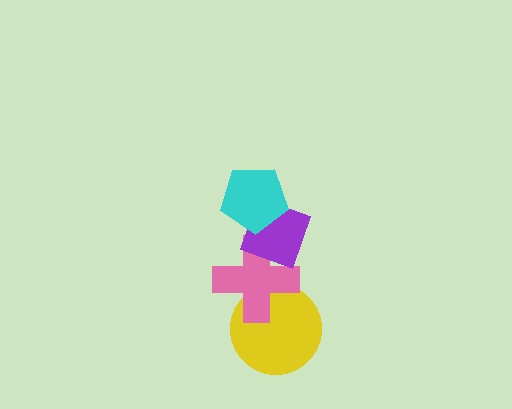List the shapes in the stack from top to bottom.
From top to bottom: the cyan pentagon, the purple diamond, the pink cross, the yellow circle.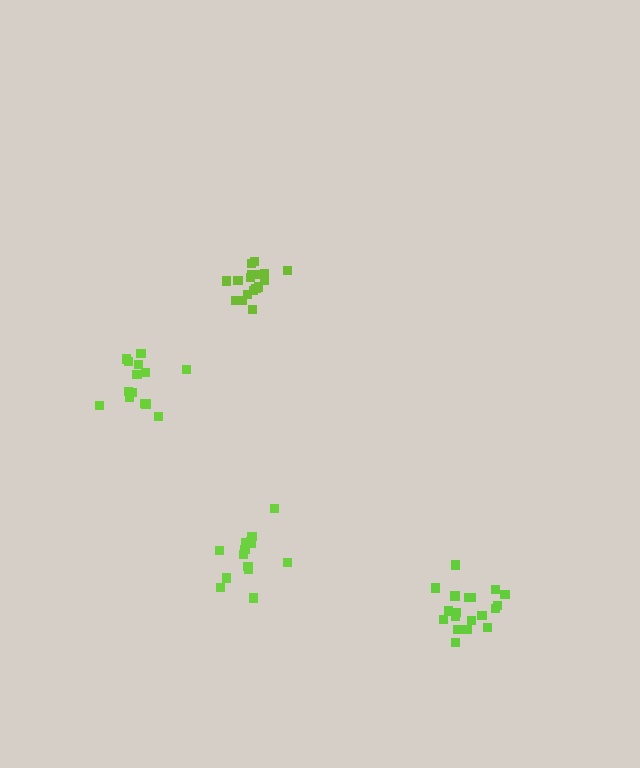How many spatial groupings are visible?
There are 4 spatial groupings.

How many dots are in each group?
Group 1: 19 dots, Group 2: 14 dots, Group 3: 15 dots, Group 4: 17 dots (65 total).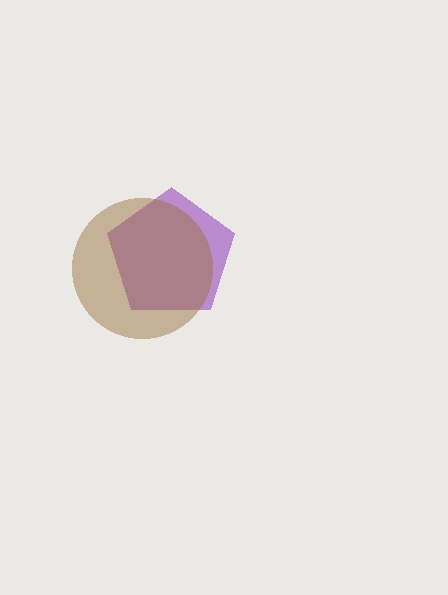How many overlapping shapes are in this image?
There are 2 overlapping shapes in the image.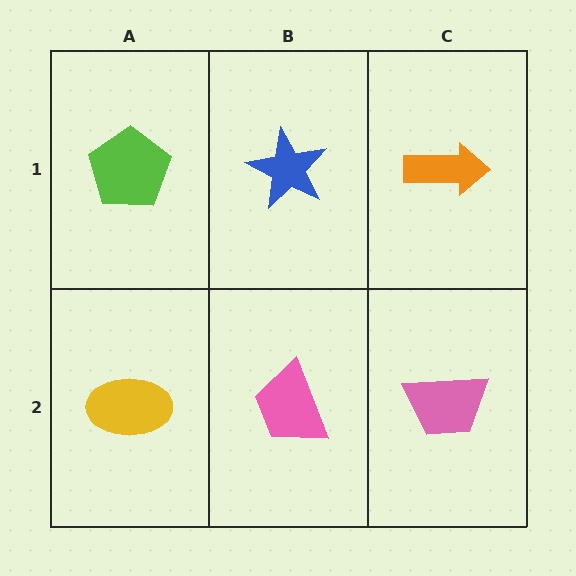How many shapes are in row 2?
3 shapes.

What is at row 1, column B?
A blue star.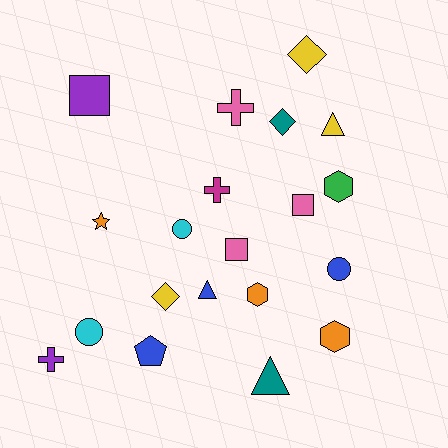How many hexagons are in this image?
There are 3 hexagons.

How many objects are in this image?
There are 20 objects.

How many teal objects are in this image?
There are 2 teal objects.